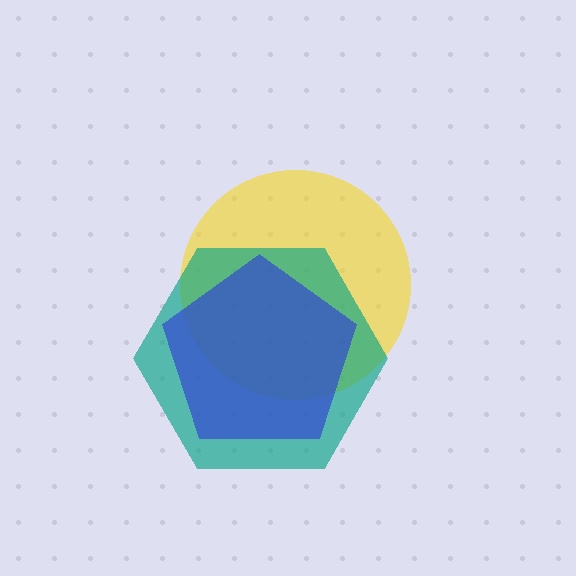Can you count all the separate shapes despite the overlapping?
Yes, there are 3 separate shapes.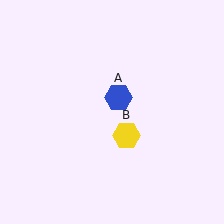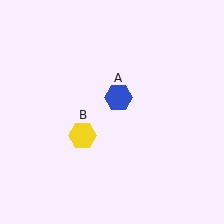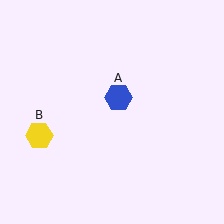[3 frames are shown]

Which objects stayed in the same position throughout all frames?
Blue hexagon (object A) remained stationary.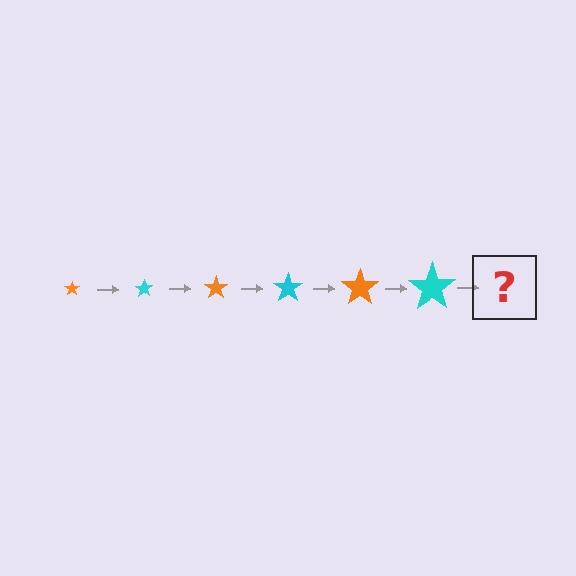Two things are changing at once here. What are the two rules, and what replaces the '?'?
The two rules are that the star grows larger each step and the color cycles through orange and cyan. The '?' should be an orange star, larger than the previous one.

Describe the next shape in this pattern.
It should be an orange star, larger than the previous one.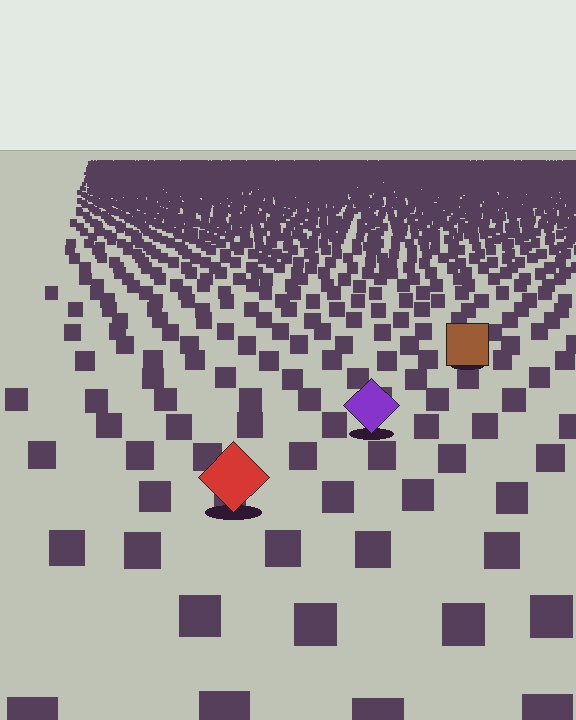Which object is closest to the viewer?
The red diamond is closest. The texture marks near it are larger and more spread out.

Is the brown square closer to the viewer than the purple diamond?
No. The purple diamond is closer — you can tell from the texture gradient: the ground texture is coarser near it.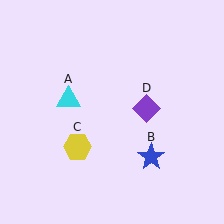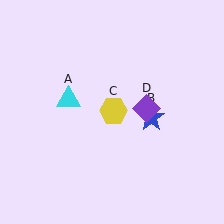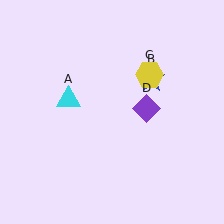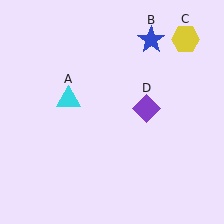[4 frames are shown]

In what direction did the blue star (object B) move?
The blue star (object B) moved up.